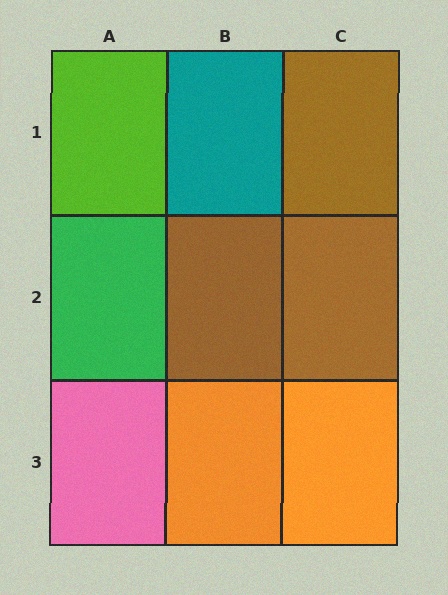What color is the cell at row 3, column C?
Orange.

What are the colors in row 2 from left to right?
Green, brown, brown.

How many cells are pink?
1 cell is pink.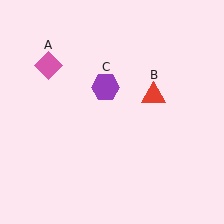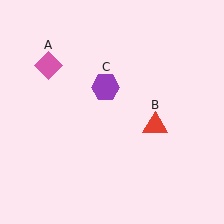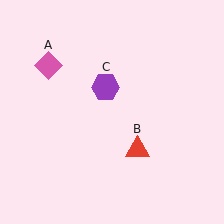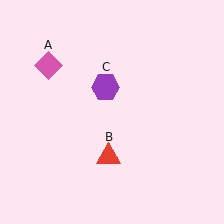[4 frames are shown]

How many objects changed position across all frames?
1 object changed position: red triangle (object B).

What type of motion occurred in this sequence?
The red triangle (object B) rotated clockwise around the center of the scene.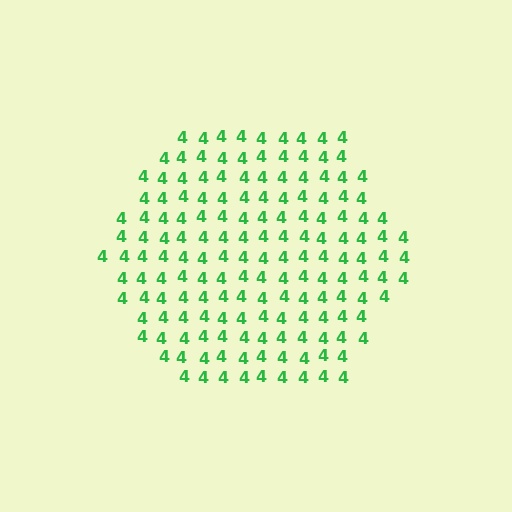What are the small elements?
The small elements are digit 4's.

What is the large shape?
The large shape is a hexagon.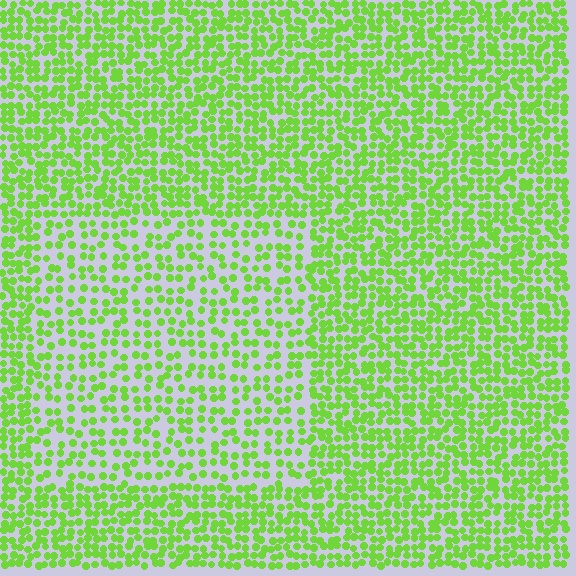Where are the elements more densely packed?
The elements are more densely packed outside the rectangle boundary.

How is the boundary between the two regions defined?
The boundary is defined by a change in element density (approximately 1.7x ratio). All elements are the same color, size, and shape.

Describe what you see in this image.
The image contains small lime elements arranged at two different densities. A rectangle-shaped region is visible where the elements are less densely packed than the surrounding area.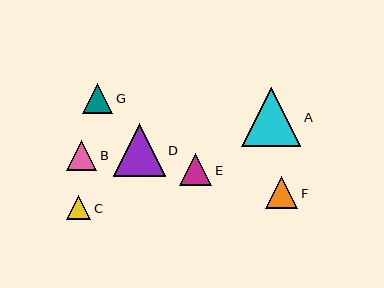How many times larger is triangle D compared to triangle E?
Triangle D is approximately 1.6 times the size of triangle E.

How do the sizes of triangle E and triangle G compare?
Triangle E and triangle G are approximately the same size.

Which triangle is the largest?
Triangle A is the largest with a size of approximately 59 pixels.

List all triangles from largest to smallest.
From largest to smallest: A, D, E, F, G, B, C.